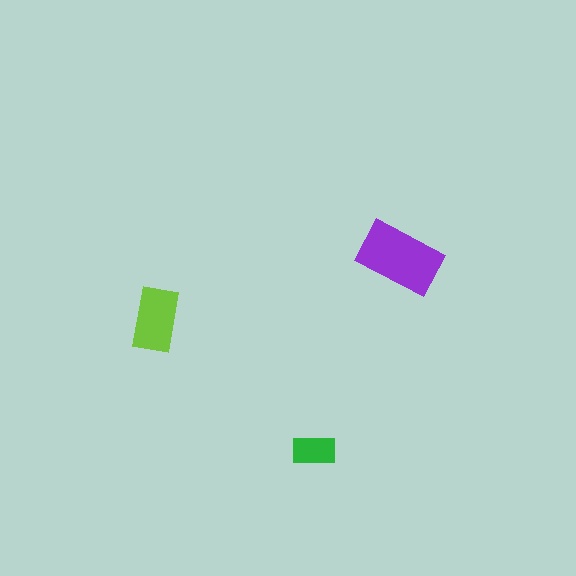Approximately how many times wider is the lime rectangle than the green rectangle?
About 1.5 times wider.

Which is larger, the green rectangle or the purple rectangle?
The purple one.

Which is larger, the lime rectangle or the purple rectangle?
The purple one.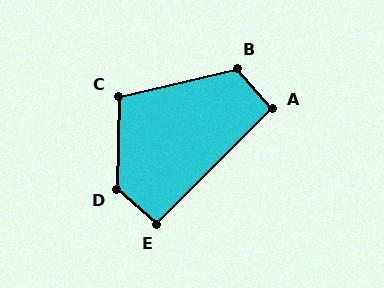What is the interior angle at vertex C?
Approximately 104 degrees (obtuse).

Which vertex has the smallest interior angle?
A, at approximately 94 degrees.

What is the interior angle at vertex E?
Approximately 94 degrees (approximately right).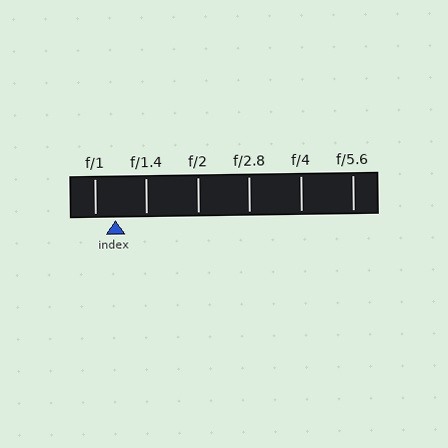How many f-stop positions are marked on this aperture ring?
There are 6 f-stop positions marked.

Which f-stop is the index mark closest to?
The index mark is closest to f/1.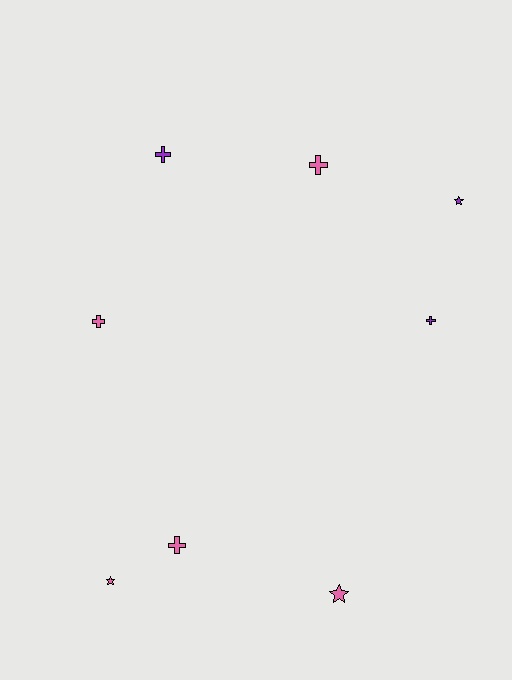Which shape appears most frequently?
Cross, with 5 objects.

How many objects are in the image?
There are 8 objects.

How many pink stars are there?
There are 2 pink stars.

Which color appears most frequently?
Pink, with 5 objects.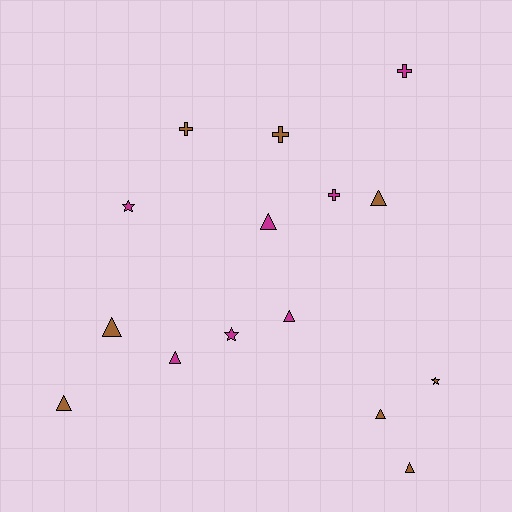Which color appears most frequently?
Brown, with 8 objects.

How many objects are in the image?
There are 15 objects.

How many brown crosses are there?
There are 2 brown crosses.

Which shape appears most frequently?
Triangle, with 8 objects.